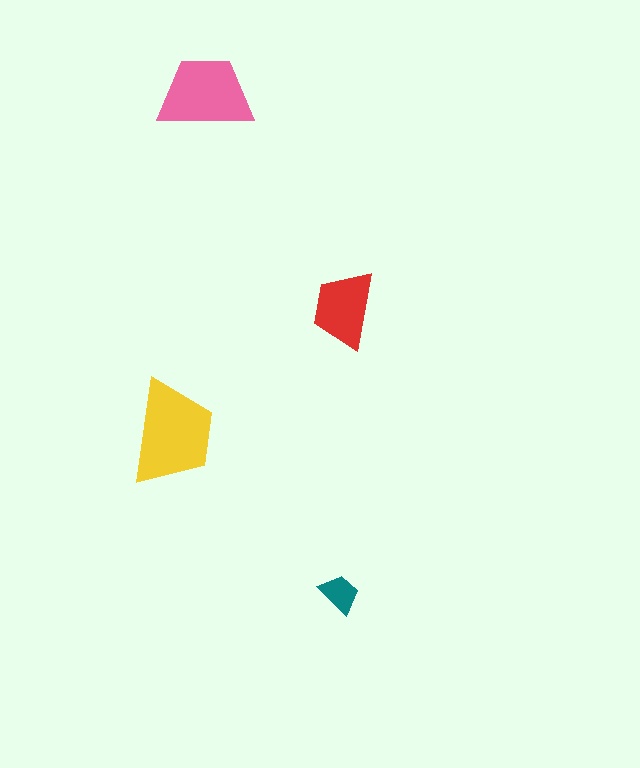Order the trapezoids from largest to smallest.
the yellow one, the pink one, the red one, the teal one.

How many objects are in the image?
There are 4 objects in the image.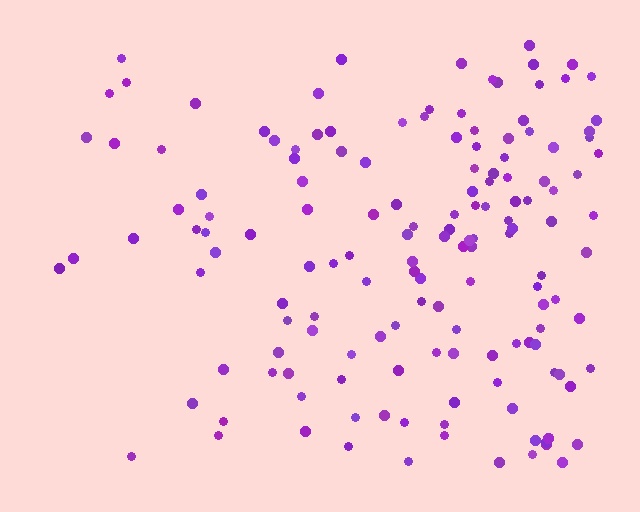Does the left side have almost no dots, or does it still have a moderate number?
Still a moderate number, just noticeably fewer than the right.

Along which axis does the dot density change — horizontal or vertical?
Horizontal.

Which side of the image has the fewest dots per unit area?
The left.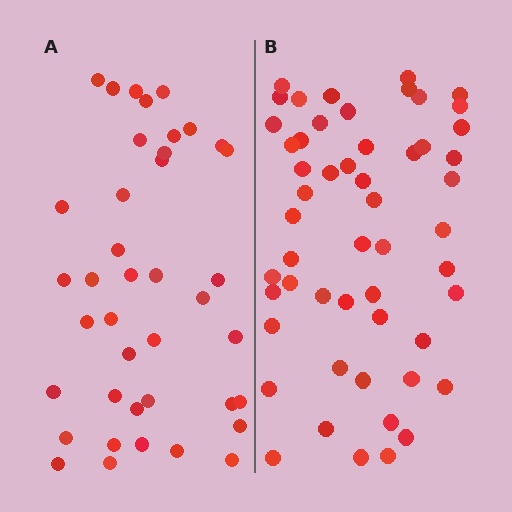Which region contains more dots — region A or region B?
Region B (the right region) has more dots.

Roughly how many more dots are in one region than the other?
Region B has approximately 15 more dots than region A.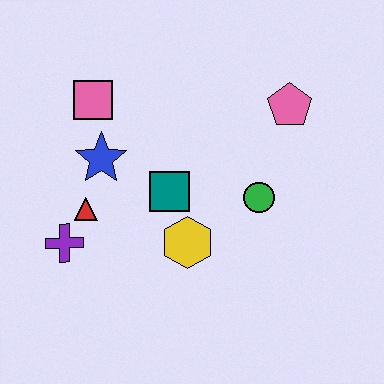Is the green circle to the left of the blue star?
No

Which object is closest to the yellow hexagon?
The teal square is closest to the yellow hexagon.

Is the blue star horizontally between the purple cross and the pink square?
No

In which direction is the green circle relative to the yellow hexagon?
The green circle is to the right of the yellow hexagon.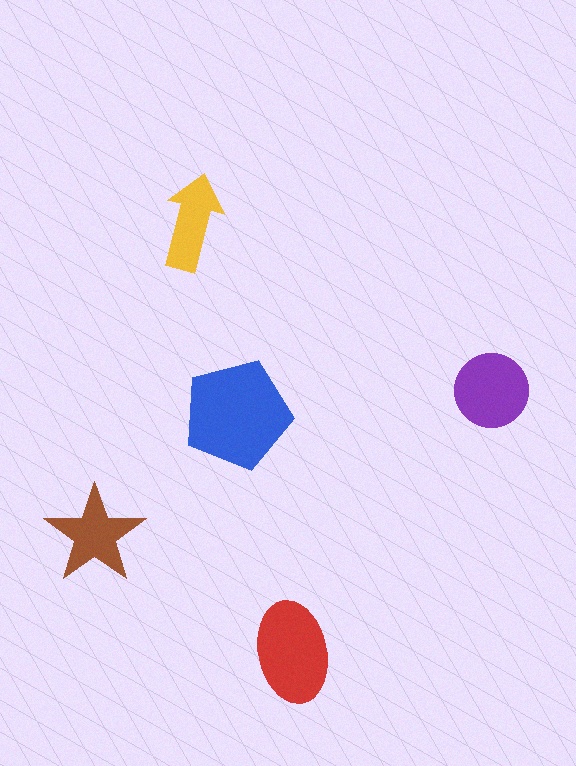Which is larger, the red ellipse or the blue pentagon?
The blue pentagon.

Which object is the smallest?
The yellow arrow.